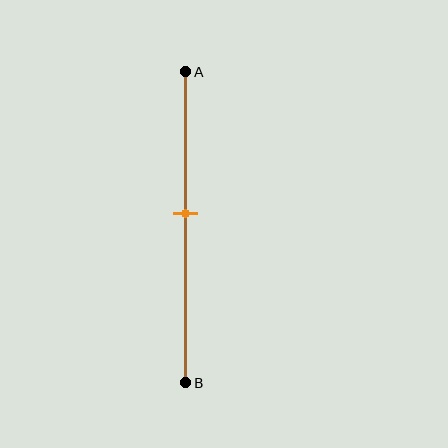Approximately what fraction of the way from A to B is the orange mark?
The orange mark is approximately 45% of the way from A to B.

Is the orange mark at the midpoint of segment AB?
No, the mark is at about 45% from A, not at the 50% midpoint.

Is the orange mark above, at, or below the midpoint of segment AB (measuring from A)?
The orange mark is above the midpoint of segment AB.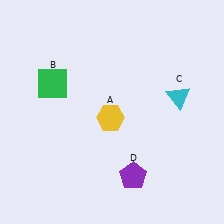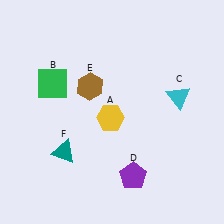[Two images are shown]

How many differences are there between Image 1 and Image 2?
There are 2 differences between the two images.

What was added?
A brown hexagon (E), a teal triangle (F) were added in Image 2.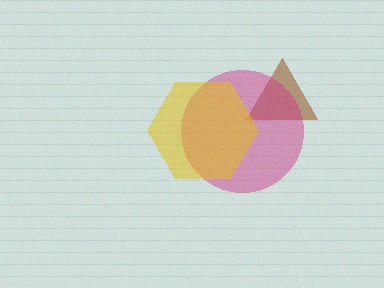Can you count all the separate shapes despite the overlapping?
Yes, there are 3 separate shapes.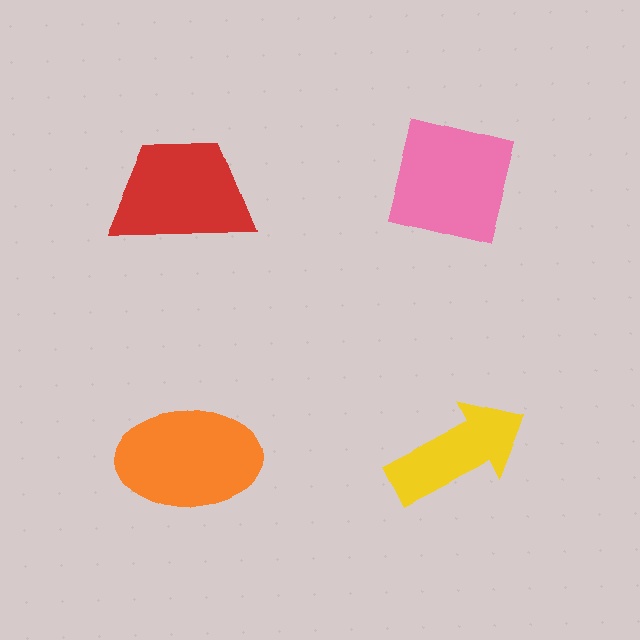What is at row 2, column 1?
An orange ellipse.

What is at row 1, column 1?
A red trapezoid.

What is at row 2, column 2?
A yellow arrow.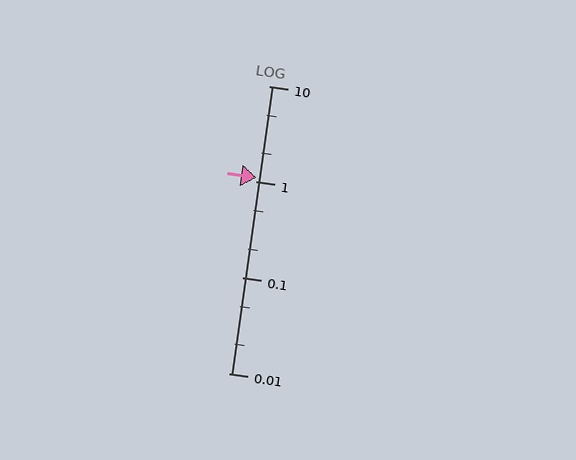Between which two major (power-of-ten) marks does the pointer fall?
The pointer is between 1 and 10.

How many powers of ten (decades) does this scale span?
The scale spans 3 decades, from 0.01 to 10.